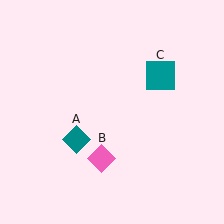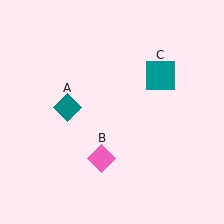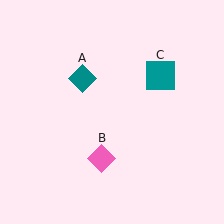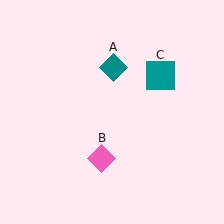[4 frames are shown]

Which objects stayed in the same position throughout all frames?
Pink diamond (object B) and teal square (object C) remained stationary.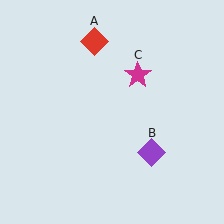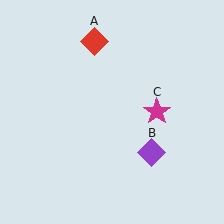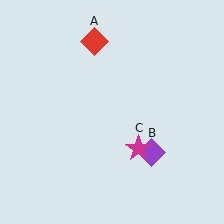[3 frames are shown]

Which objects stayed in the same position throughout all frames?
Red diamond (object A) and purple diamond (object B) remained stationary.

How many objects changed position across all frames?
1 object changed position: magenta star (object C).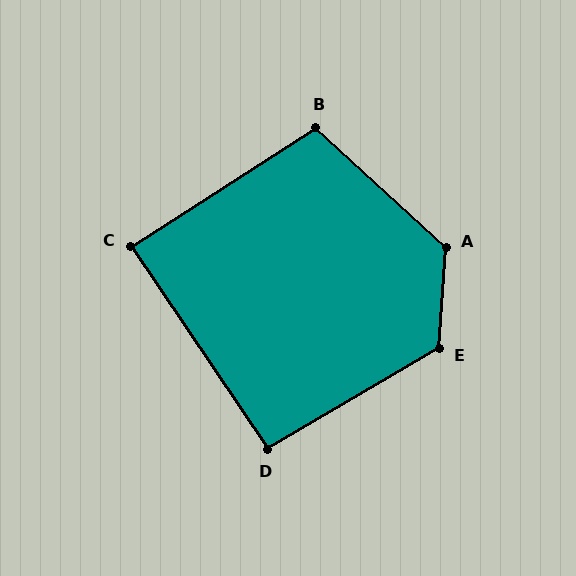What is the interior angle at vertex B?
Approximately 105 degrees (obtuse).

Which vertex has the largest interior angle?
A, at approximately 129 degrees.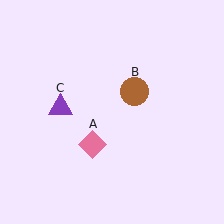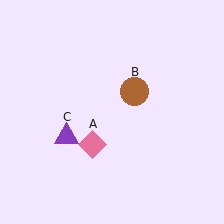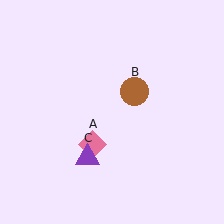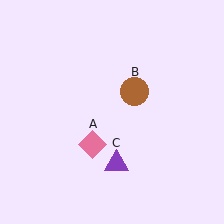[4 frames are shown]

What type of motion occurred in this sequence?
The purple triangle (object C) rotated counterclockwise around the center of the scene.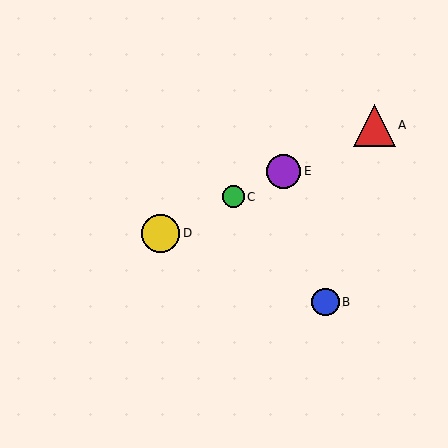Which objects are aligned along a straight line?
Objects A, C, D, E are aligned along a straight line.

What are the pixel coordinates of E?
Object E is at (283, 171).